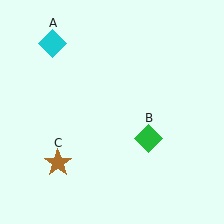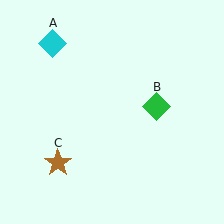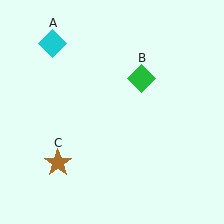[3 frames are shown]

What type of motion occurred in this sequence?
The green diamond (object B) rotated counterclockwise around the center of the scene.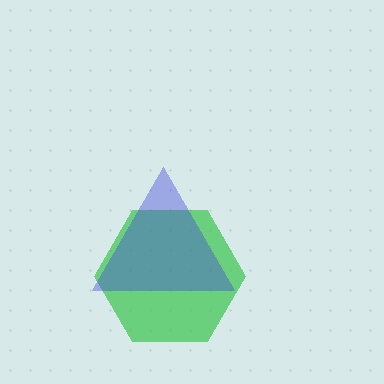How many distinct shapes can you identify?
There are 2 distinct shapes: a green hexagon, a blue triangle.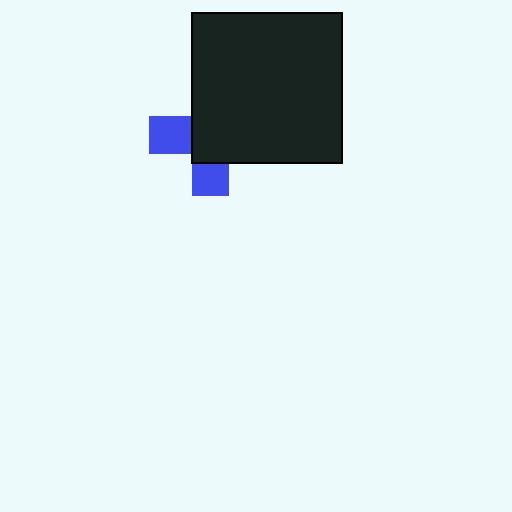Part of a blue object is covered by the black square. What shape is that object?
It is a cross.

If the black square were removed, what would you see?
You would see the complete blue cross.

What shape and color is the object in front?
The object in front is a black square.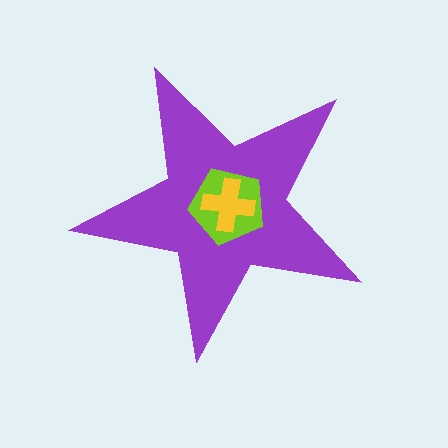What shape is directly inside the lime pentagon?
The yellow cross.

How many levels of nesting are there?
3.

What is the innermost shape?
The yellow cross.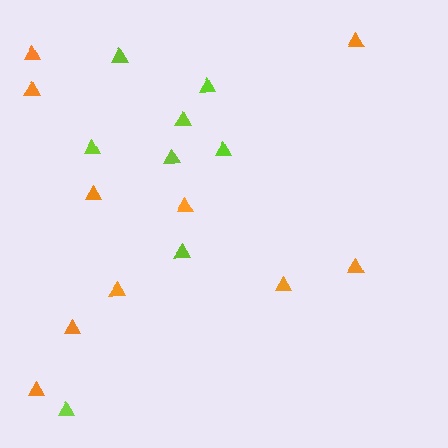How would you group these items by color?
There are 2 groups: one group of lime triangles (8) and one group of orange triangles (10).